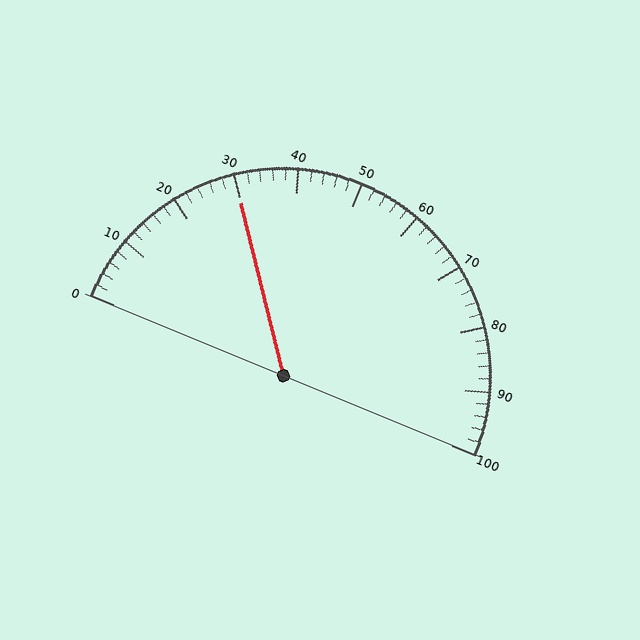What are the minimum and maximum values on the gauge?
The gauge ranges from 0 to 100.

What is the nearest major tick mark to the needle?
The nearest major tick mark is 30.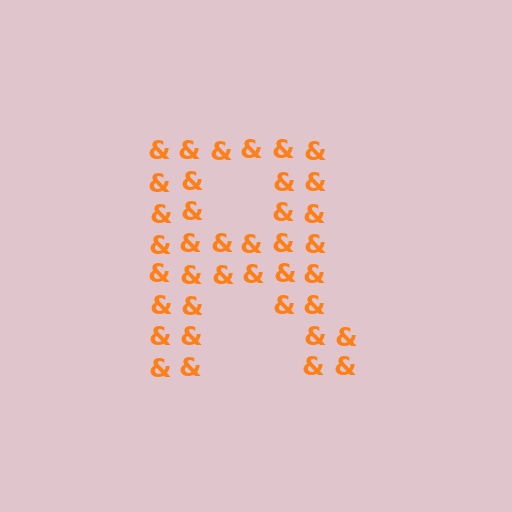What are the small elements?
The small elements are ampersands.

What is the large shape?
The large shape is the letter R.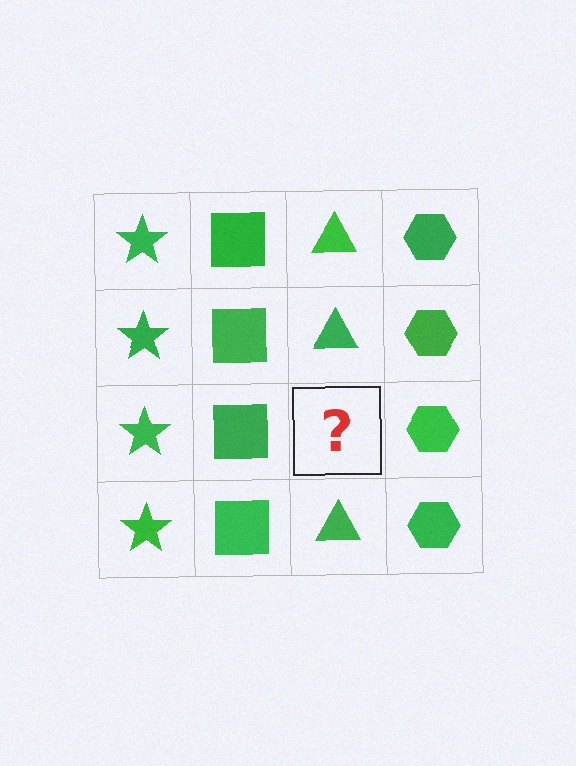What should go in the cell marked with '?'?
The missing cell should contain a green triangle.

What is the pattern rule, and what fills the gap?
The rule is that each column has a consistent shape. The gap should be filled with a green triangle.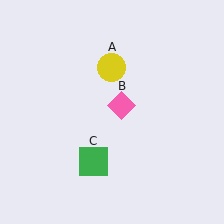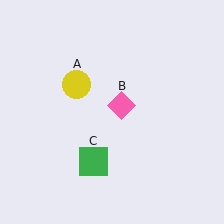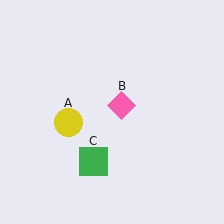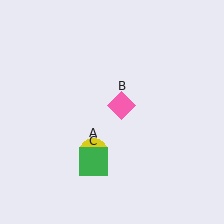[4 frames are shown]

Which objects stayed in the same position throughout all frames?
Pink diamond (object B) and green square (object C) remained stationary.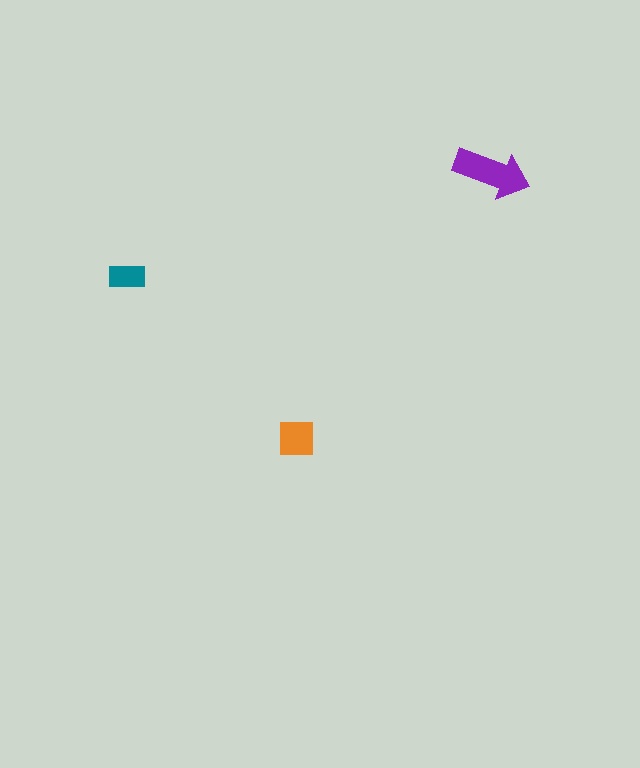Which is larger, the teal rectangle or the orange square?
The orange square.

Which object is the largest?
The purple arrow.